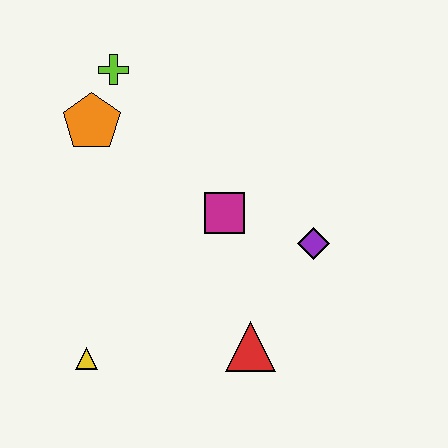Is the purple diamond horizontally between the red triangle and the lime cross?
No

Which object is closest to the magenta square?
The purple diamond is closest to the magenta square.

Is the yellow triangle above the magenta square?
No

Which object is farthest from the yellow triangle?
The lime cross is farthest from the yellow triangle.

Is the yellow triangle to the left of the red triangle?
Yes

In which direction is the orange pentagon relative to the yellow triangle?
The orange pentagon is above the yellow triangle.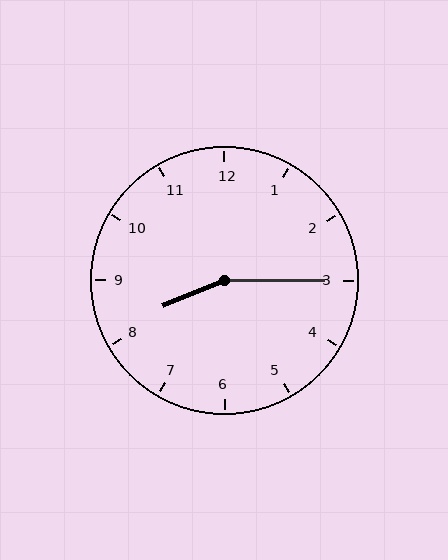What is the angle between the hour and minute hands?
Approximately 158 degrees.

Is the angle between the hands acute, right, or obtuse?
It is obtuse.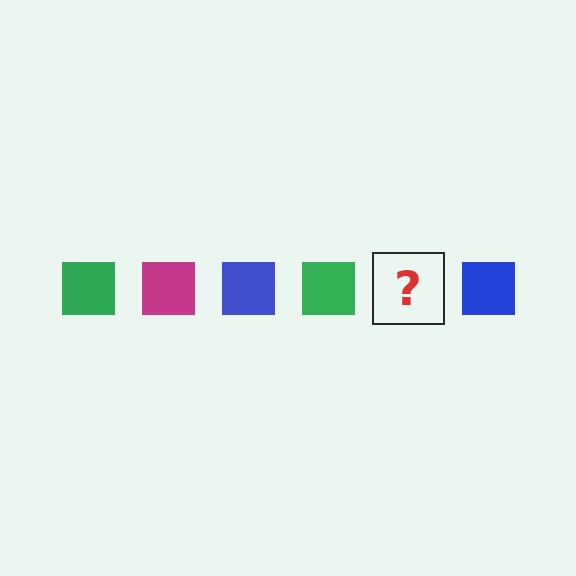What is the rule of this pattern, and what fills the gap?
The rule is that the pattern cycles through green, magenta, blue squares. The gap should be filled with a magenta square.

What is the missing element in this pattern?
The missing element is a magenta square.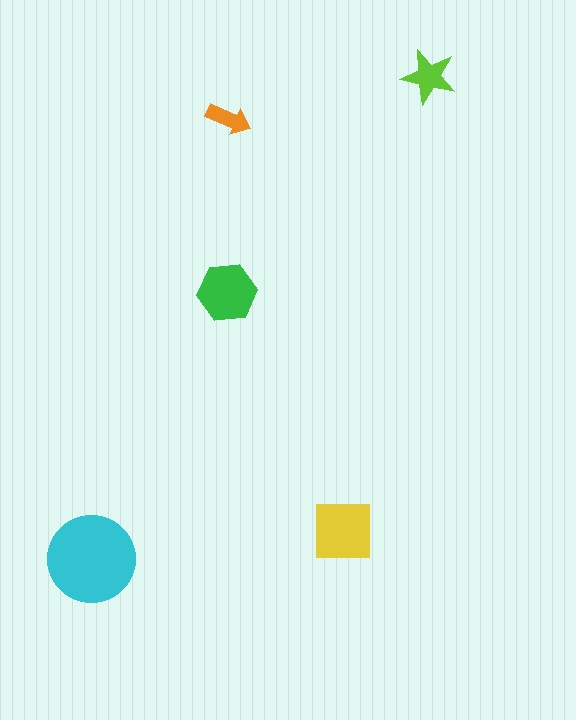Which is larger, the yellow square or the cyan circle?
The cyan circle.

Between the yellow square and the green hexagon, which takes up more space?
The yellow square.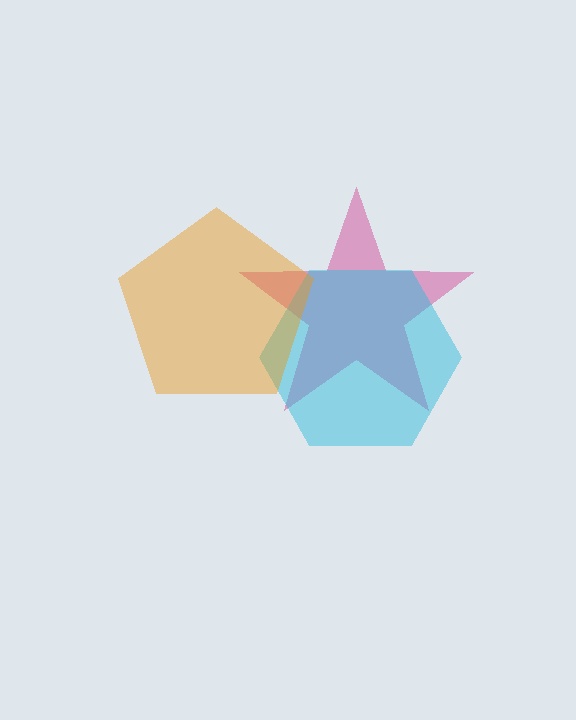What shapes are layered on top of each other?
The layered shapes are: a magenta star, a cyan hexagon, an orange pentagon.